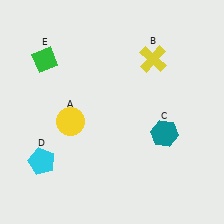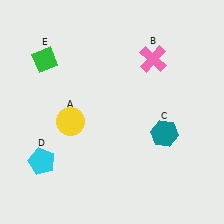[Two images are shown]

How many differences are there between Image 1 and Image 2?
There is 1 difference between the two images.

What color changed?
The cross (B) changed from yellow in Image 1 to pink in Image 2.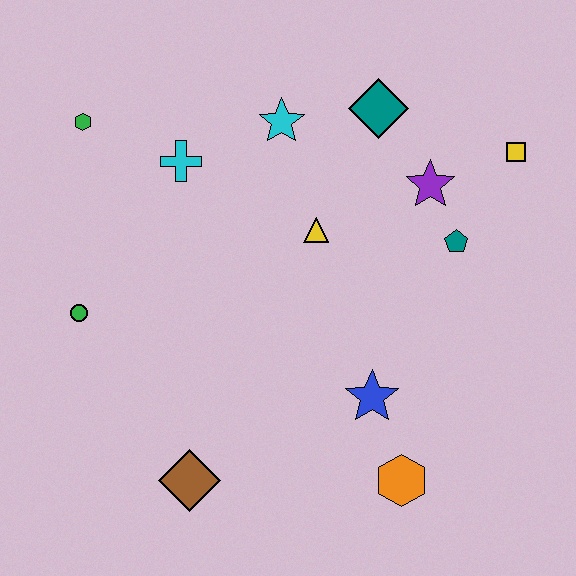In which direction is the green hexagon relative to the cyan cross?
The green hexagon is to the left of the cyan cross.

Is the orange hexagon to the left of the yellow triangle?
No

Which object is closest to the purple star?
The teal pentagon is closest to the purple star.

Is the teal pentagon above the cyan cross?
No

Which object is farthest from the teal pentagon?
The green hexagon is farthest from the teal pentagon.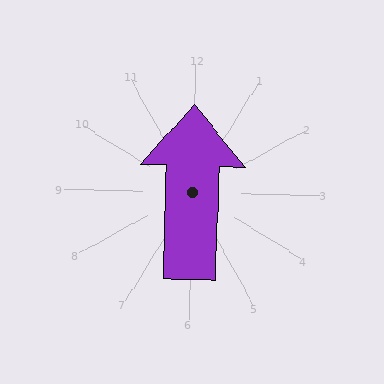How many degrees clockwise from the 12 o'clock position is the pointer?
Approximately 0 degrees.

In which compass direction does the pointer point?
North.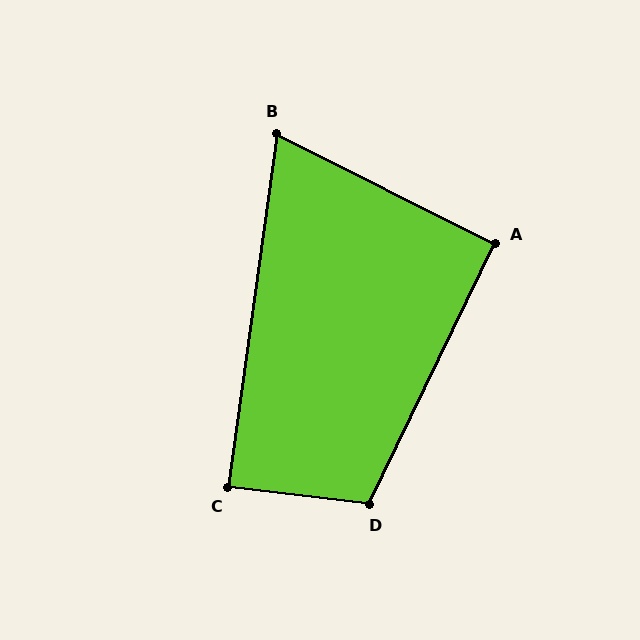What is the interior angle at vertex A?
Approximately 91 degrees (approximately right).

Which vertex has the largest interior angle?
D, at approximately 109 degrees.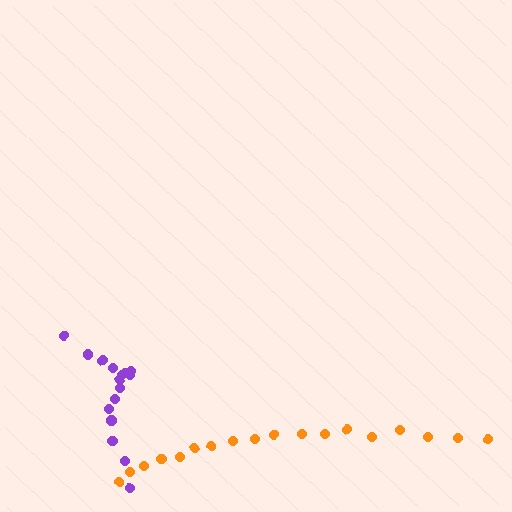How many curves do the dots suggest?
There are 2 distinct paths.